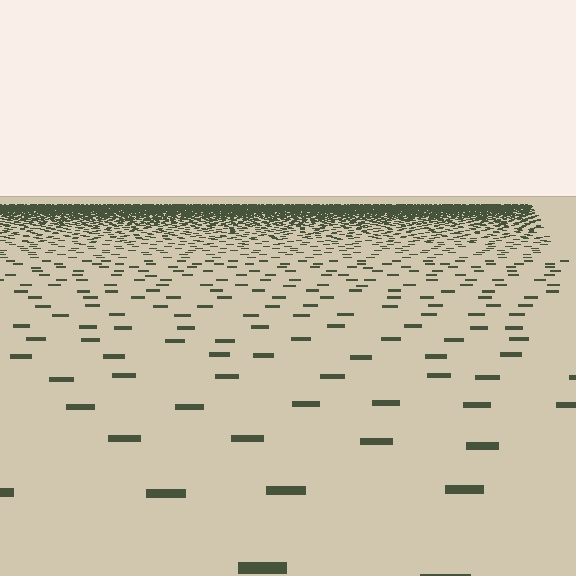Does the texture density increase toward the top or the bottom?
Density increases toward the top.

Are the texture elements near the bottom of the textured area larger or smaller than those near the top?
Larger. Near the bottom, elements are closer to the viewer and appear at a bigger on-screen size.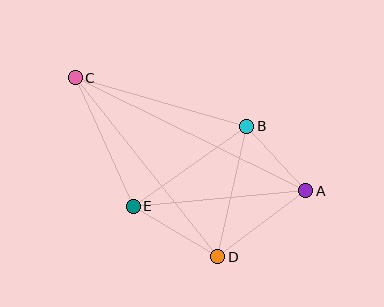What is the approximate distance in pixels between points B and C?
The distance between B and C is approximately 178 pixels.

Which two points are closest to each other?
Points A and B are closest to each other.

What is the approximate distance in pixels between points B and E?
The distance between B and E is approximately 139 pixels.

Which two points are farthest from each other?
Points A and C are farthest from each other.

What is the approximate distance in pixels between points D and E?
The distance between D and E is approximately 99 pixels.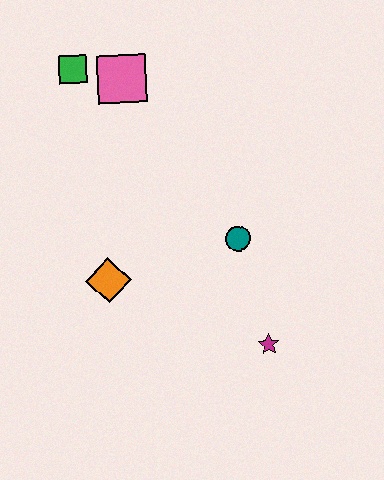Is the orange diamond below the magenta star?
No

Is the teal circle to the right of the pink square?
Yes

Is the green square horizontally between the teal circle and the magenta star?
No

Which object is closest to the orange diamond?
The teal circle is closest to the orange diamond.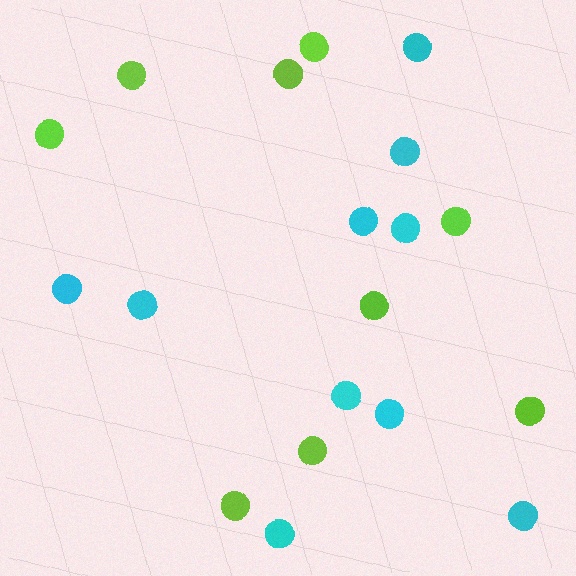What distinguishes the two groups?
There are 2 groups: one group of cyan circles (10) and one group of lime circles (9).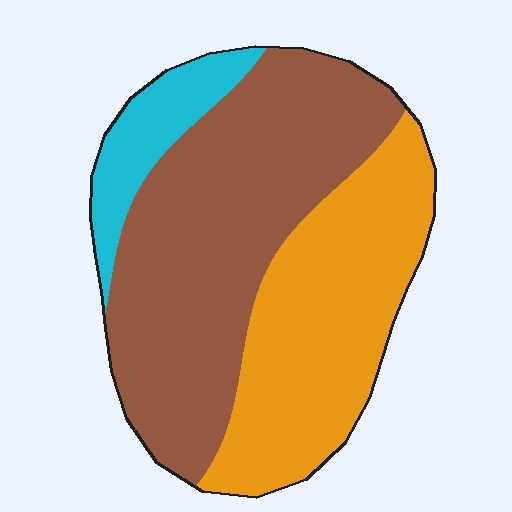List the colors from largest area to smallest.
From largest to smallest: brown, orange, cyan.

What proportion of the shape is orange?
Orange takes up between a third and a half of the shape.